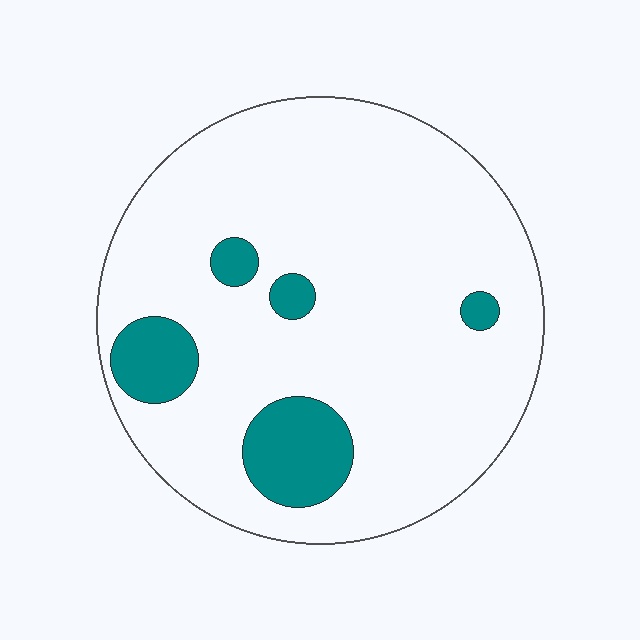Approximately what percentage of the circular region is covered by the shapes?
Approximately 15%.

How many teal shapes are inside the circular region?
5.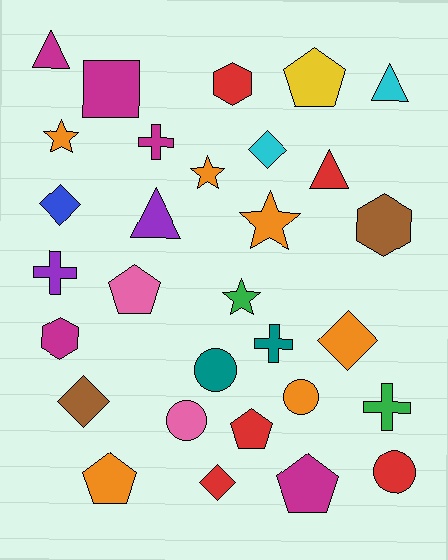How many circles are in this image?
There are 4 circles.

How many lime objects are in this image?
There are no lime objects.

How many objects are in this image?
There are 30 objects.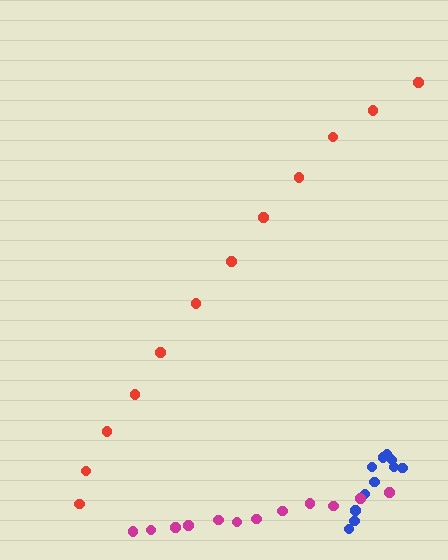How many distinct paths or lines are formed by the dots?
There are 3 distinct paths.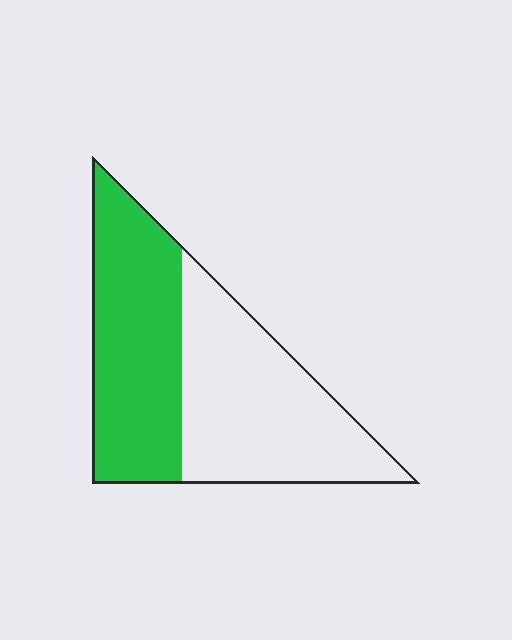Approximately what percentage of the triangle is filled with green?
Approximately 45%.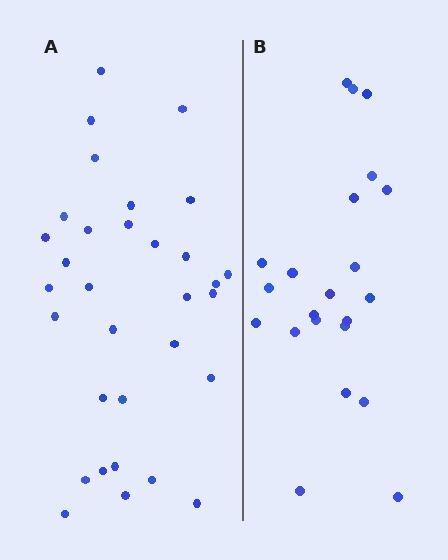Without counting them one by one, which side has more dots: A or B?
Region A (the left region) has more dots.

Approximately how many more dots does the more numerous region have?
Region A has roughly 10 or so more dots than region B.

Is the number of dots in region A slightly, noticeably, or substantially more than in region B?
Region A has substantially more. The ratio is roughly 1.5 to 1.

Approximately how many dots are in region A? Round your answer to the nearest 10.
About 30 dots. (The exact count is 32, which rounds to 30.)